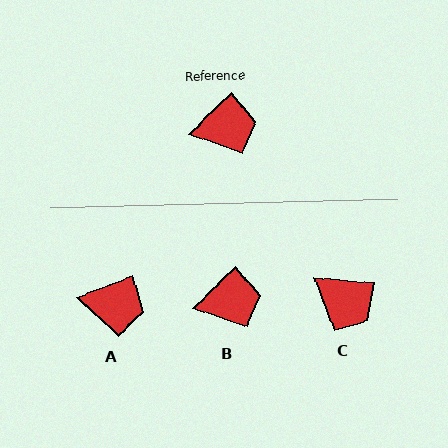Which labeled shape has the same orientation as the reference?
B.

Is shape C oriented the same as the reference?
No, it is off by about 50 degrees.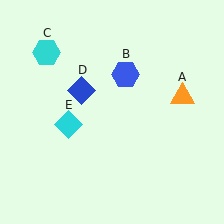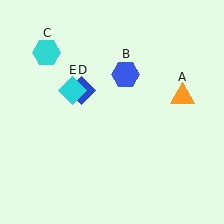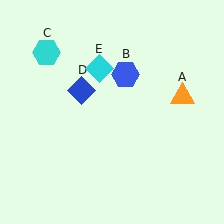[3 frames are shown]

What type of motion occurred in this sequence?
The cyan diamond (object E) rotated clockwise around the center of the scene.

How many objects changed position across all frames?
1 object changed position: cyan diamond (object E).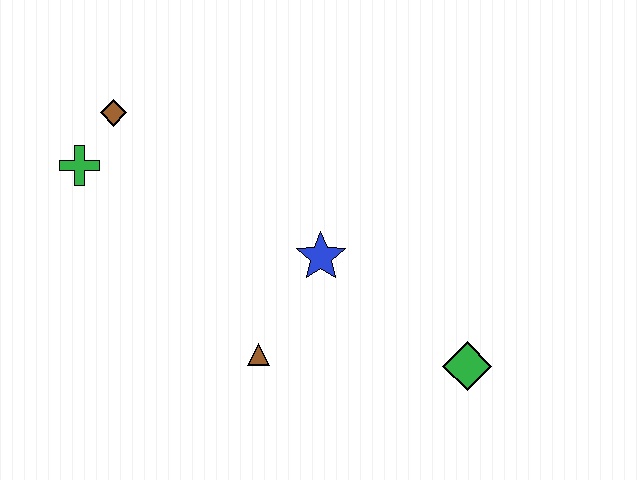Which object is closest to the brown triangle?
The blue star is closest to the brown triangle.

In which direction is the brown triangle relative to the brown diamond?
The brown triangle is below the brown diamond.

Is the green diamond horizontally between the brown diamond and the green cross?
No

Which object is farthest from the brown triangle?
The brown diamond is farthest from the brown triangle.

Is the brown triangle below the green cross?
Yes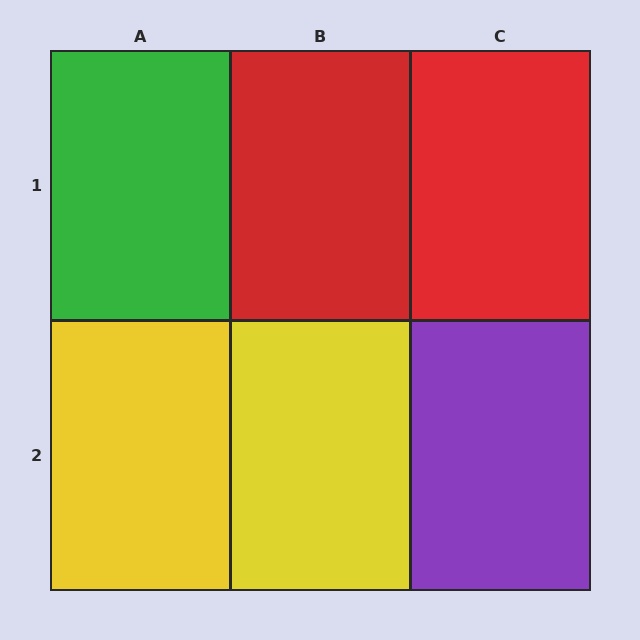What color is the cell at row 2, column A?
Yellow.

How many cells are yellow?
2 cells are yellow.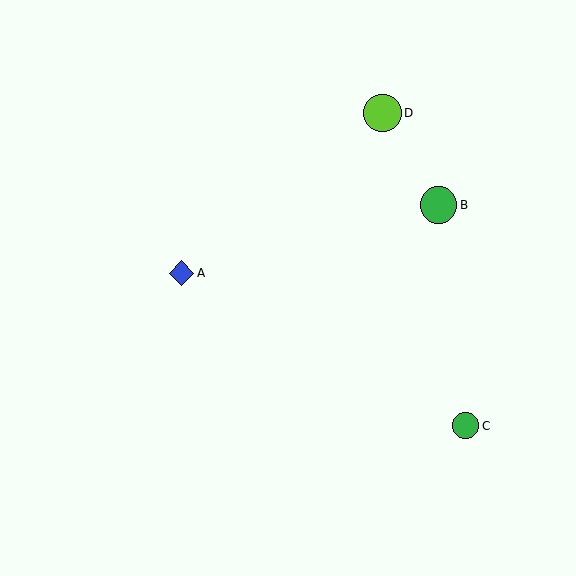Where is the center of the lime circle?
The center of the lime circle is at (382, 113).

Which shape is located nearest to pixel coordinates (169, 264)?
The blue diamond (labeled A) at (181, 273) is nearest to that location.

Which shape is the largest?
The lime circle (labeled D) is the largest.